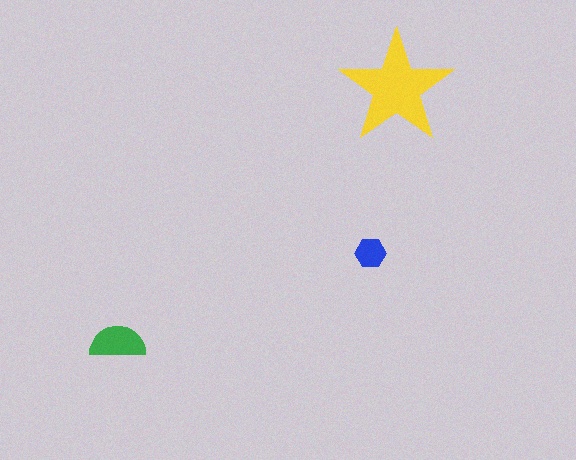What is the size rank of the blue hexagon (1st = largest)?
3rd.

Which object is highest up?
The yellow star is topmost.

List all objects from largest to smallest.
The yellow star, the green semicircle, the blue hexagon.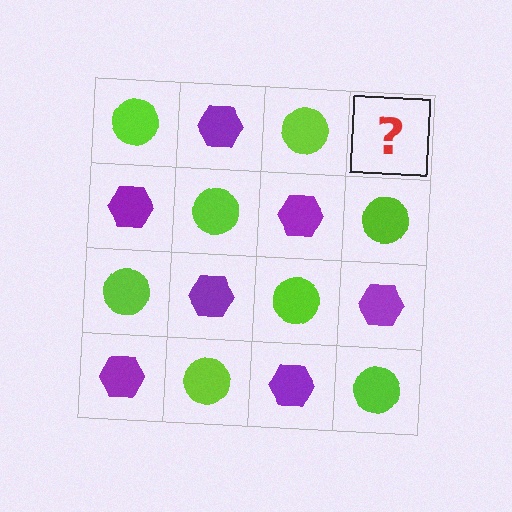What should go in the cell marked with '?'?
The missing cell should contain a purple hexagon.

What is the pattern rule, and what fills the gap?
The rule is that it alternates lime circle and purple hexagon in a checkerboard pattern. The gap should be filled with a purple hexagon.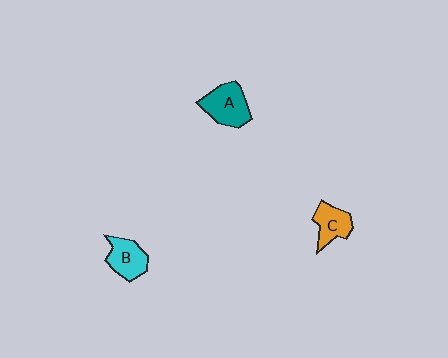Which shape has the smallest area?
Shape C (orange).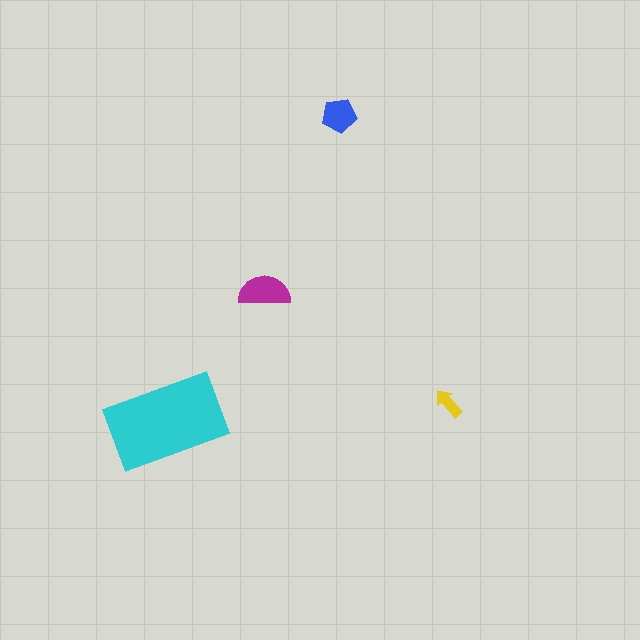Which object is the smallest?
The yellow arrow.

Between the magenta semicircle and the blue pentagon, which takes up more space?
The magenta semicircle.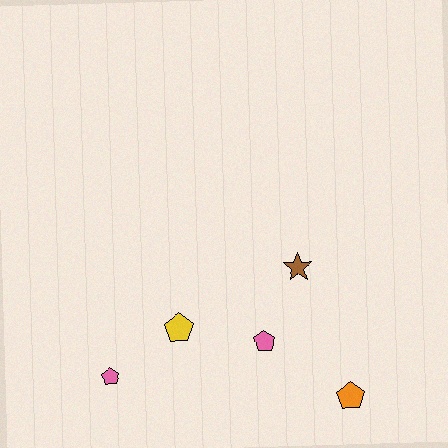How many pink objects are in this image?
There are 2 pink objects.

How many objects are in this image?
There are 5 objects.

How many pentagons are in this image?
There are 4 pentagons.